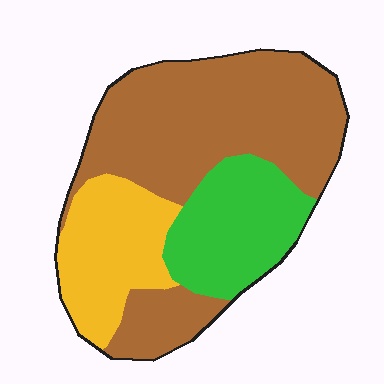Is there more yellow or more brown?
Brown.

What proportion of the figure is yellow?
Yellow takes up less than a quarter of the figure.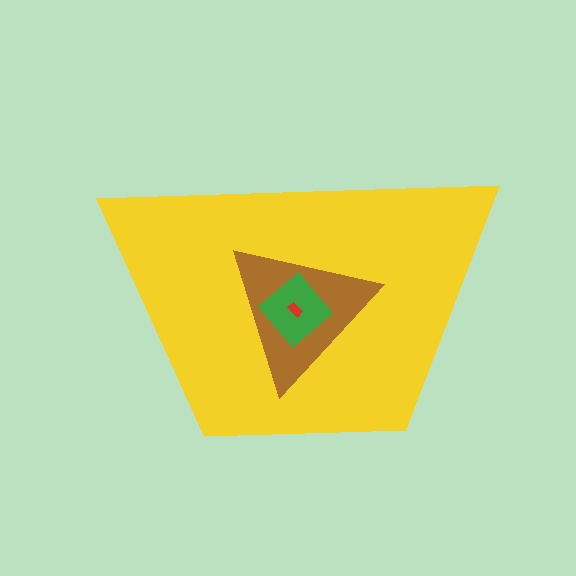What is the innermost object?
The red rectangle.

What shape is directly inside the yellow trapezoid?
The brown triangle.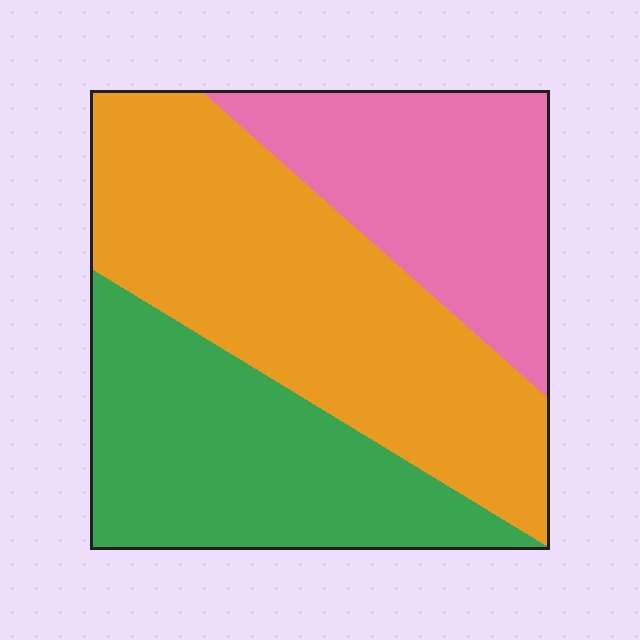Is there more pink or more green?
Green.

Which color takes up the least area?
Pink, at roughly 25%.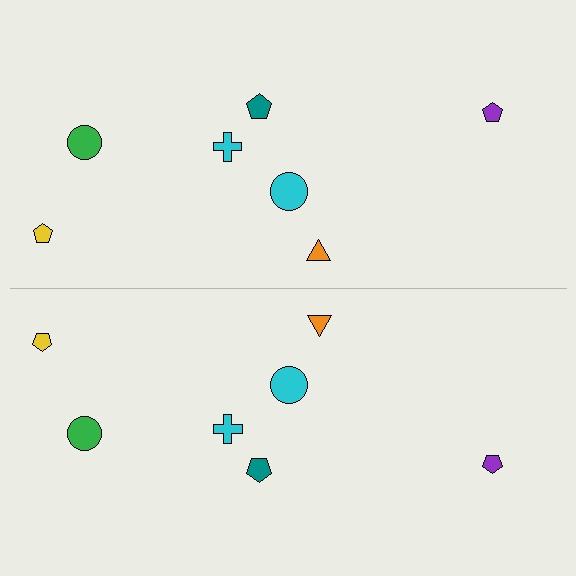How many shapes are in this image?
There are 14 shapes in this image.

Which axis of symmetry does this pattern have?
The pattern has a horizontal axis of symmetry running through the center of the image.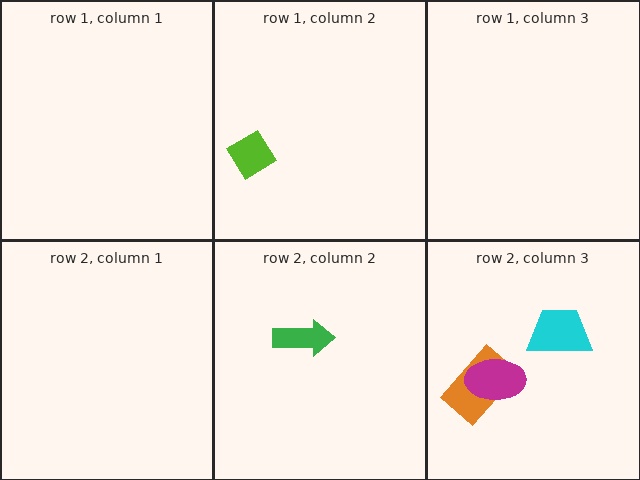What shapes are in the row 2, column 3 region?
The orange rectangle, the cyan trapezoid, the magenta ellipse.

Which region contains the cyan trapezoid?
The row 2, column 3 region.